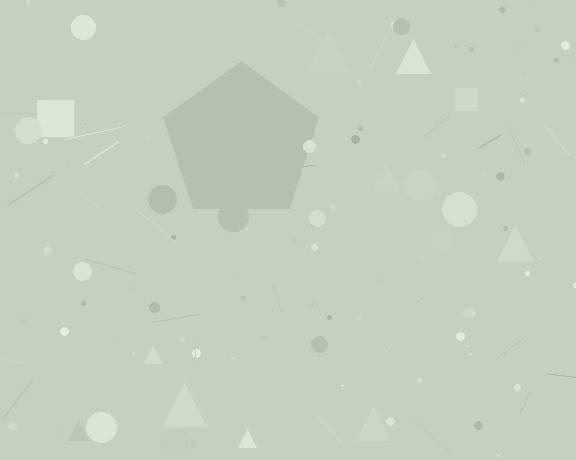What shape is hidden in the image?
A pentagon is hidden in the image.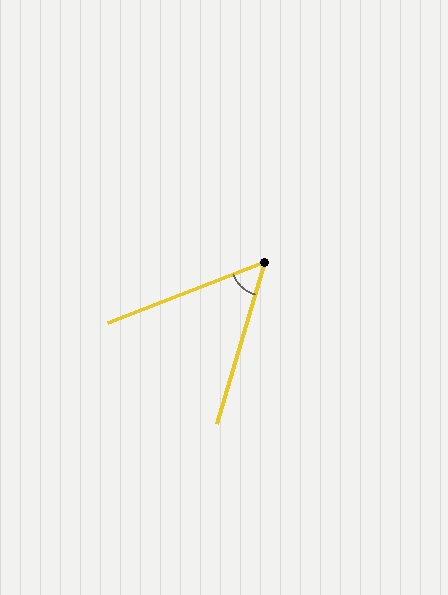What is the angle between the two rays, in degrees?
Approximately 52 degrees.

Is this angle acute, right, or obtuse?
It is acute.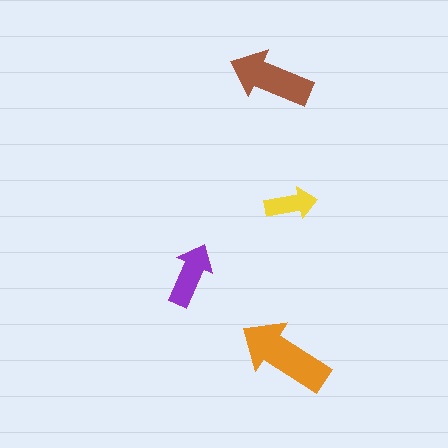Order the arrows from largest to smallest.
the orange one, the brown one, the purple one, the yellow one.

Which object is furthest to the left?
The purple arrow is leftmost.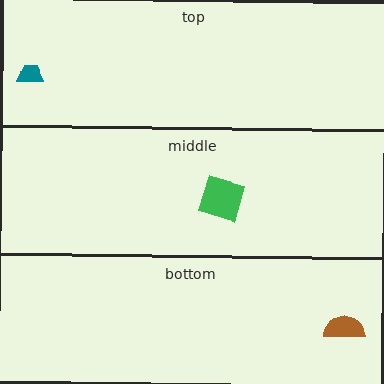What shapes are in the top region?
The teal trapezoid.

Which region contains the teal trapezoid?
The top region.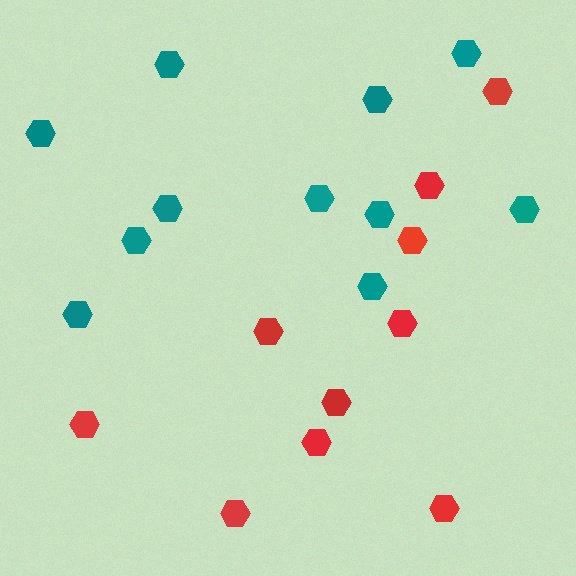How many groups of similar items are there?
There are 2 groups: one group of red hexagons (10) and one group of teal hexagons (11).